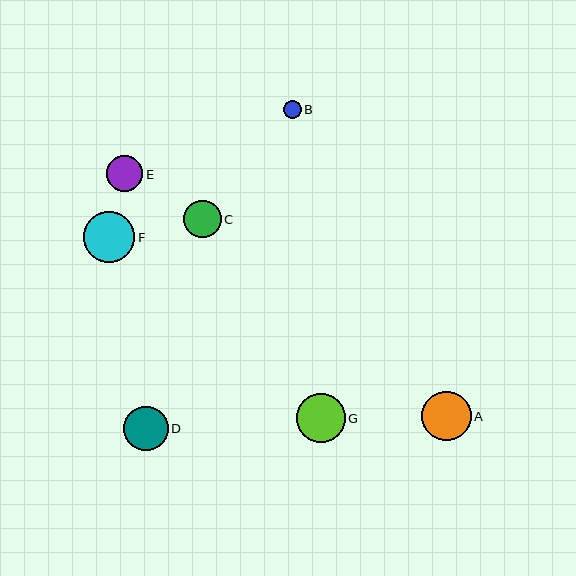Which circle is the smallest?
Circle B is the smallest with a size of approximately 18 pixels.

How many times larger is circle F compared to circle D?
Circle F is approximately 1.2 times the size of circle D.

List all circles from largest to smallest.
From largest to smallest: F, G, A, D, C, E, B.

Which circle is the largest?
Circle F is the largest with a size of approximately 51 pixels.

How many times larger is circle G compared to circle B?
Circle G is approximately 2.7 times the size of circle B.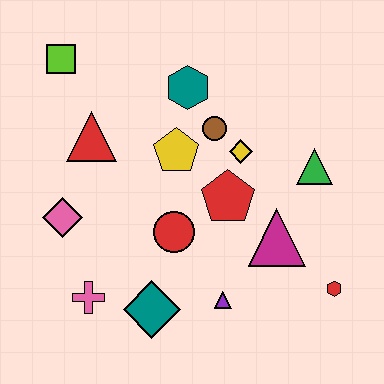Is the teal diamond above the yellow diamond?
No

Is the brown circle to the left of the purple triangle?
Yes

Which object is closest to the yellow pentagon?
The brown circle is closest to the yellow pentagon.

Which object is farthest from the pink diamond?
The red hexagon is farthest from the pink diamond.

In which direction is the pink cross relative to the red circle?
The pink cross is to the left of the red circle.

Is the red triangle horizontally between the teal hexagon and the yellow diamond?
No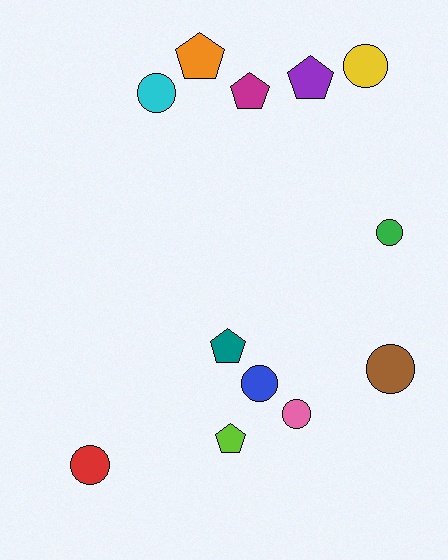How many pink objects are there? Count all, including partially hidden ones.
There is 1 pink object.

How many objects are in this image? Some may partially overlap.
There are 12 objects.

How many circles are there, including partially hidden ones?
There are 7 circles.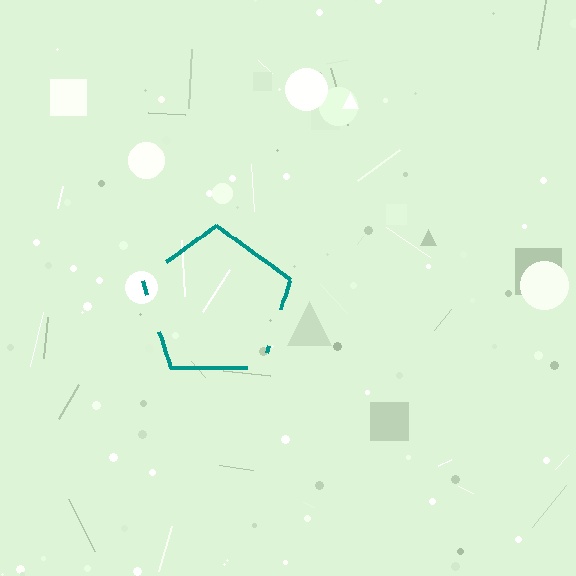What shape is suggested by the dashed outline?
The dashed outline suggests a pentagon.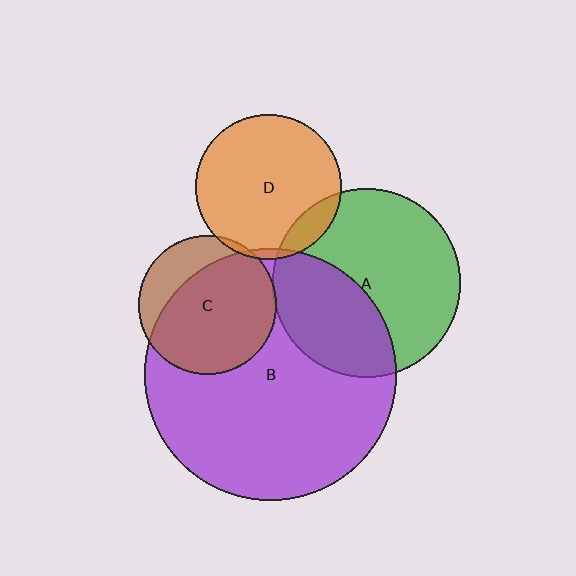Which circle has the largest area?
Circle B (purple).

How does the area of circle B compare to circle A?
Approximately 1.8 times.